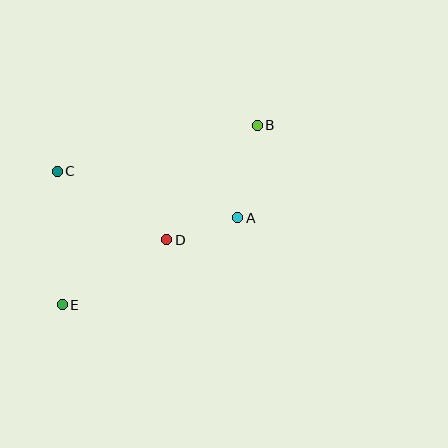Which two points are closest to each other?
Points A and D are closest to each other.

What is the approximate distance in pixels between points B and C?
The distance between B and C is approximately 205 pixels.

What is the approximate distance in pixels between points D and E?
The distance between D and E is approximately 123 pixels.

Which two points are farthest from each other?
Points B and E are farthest from each other.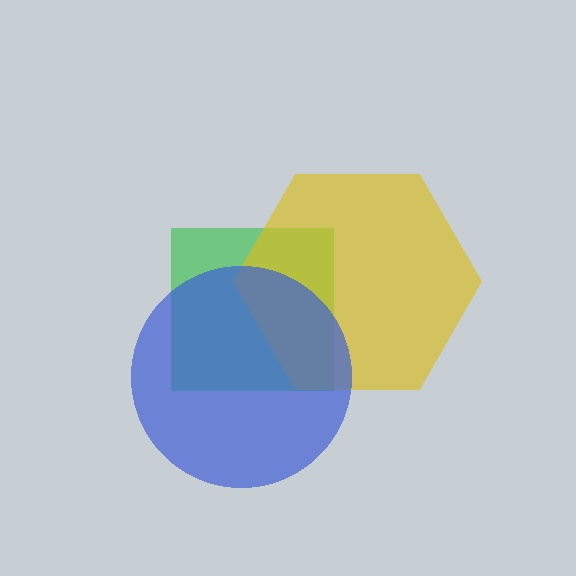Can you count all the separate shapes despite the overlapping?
Yes, there are 3 separate shapes.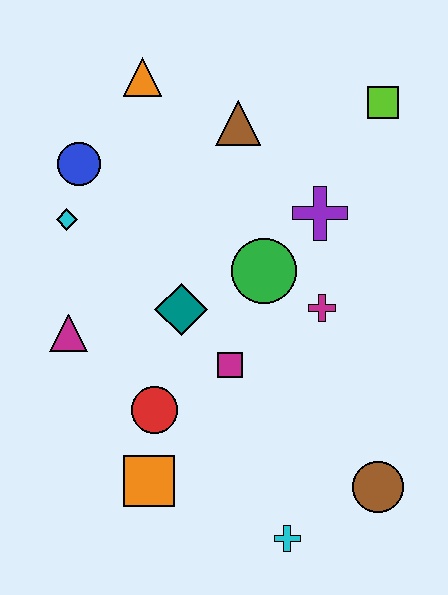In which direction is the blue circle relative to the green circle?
The blue circle is to the left of the green circle.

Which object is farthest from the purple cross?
The cyan cross is farthest from the purple cross.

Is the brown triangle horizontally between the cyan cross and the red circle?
Yes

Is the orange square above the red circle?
No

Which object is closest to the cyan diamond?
The blue circle is closest to the cyan diamond.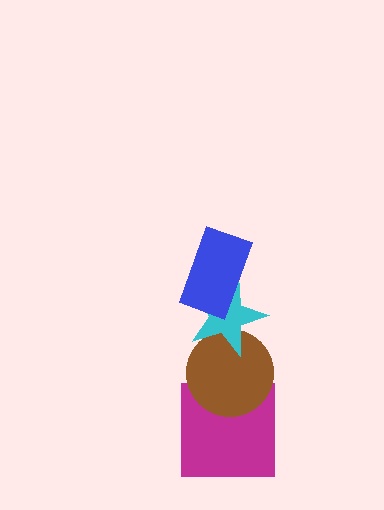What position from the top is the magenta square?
The magenta square is 4th from the top.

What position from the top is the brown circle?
The brown circle is 3rd from the top.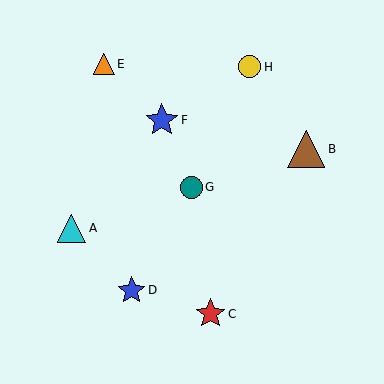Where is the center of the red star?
The center of the red star is at (210, 314).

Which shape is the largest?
The brown triangle (labeled B) is the largest.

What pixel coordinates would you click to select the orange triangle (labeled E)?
Click at (104, 64) to select the orange triangle E.